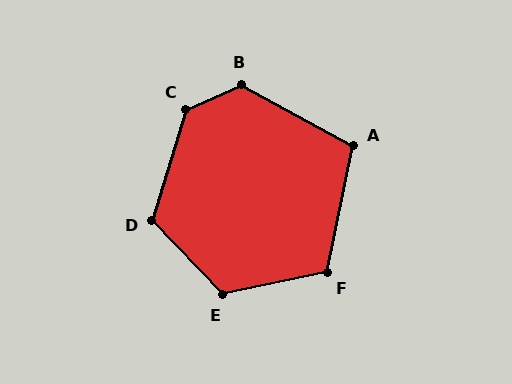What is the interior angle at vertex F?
Approximately 113 degrees (obtuse).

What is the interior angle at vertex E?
Approximately 122 degrees (obtuse).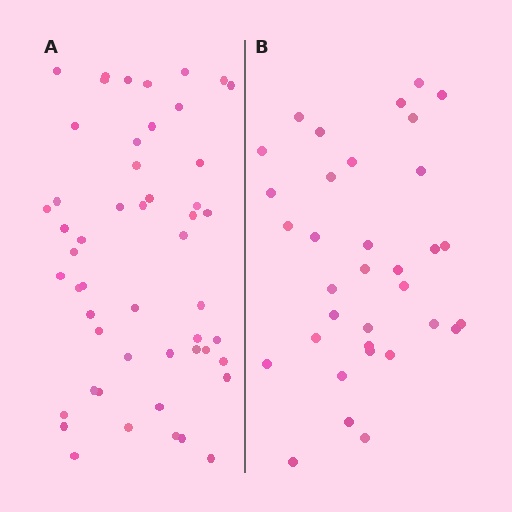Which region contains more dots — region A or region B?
Region A (the left region) has more dots.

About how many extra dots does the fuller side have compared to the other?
Region A has approximately 15 more dots than region B.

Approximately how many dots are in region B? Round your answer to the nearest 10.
About 30 dots. (The exact count is 34, which rounds to 30.)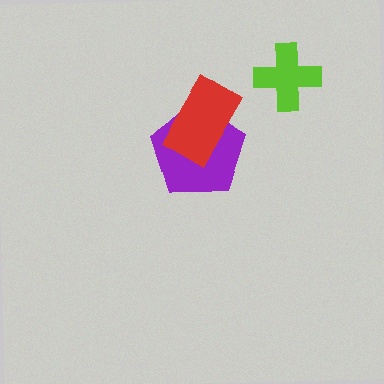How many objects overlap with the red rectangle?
1 object overlaps with the red rectangle.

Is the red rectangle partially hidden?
No, no other shape covers it.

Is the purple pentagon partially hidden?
Yes, it is partially covered by another shape.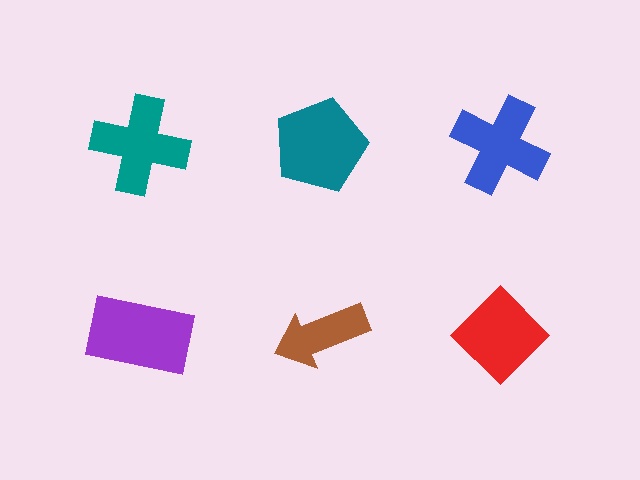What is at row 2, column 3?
A red diamond.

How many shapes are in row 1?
3 shapes.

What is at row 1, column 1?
A teal cross.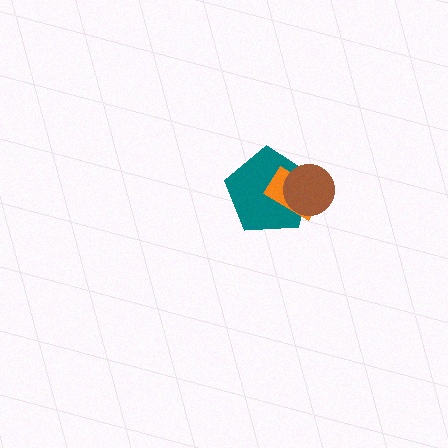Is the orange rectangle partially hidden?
Yes, it is partially covered by another shape.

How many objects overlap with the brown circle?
2 objects overlap with the brown circle.